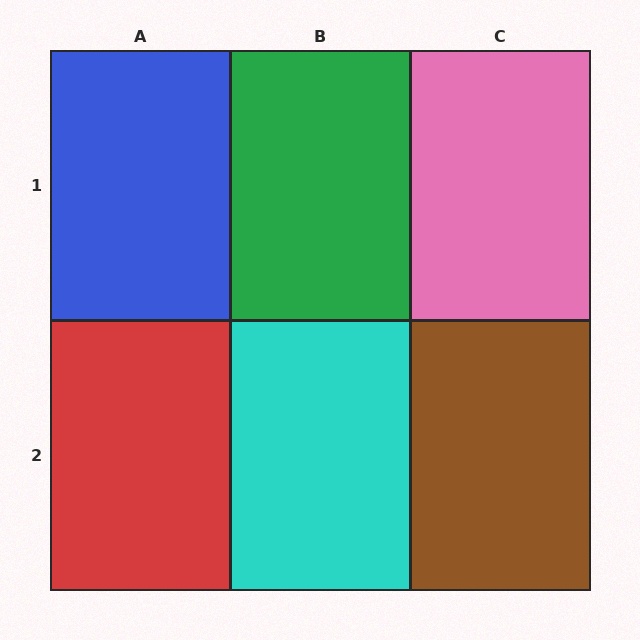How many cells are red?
1 cell is red.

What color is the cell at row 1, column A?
Blue.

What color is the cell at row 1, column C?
Pink.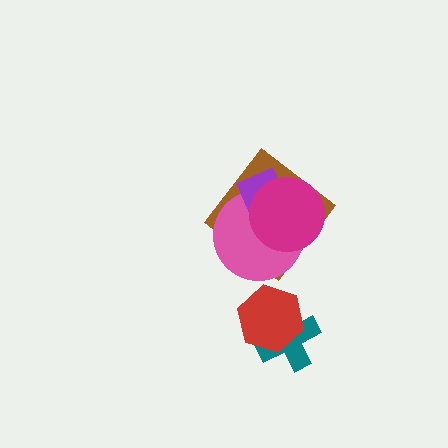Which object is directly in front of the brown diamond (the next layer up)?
The pink circle is directly in front of the brown diamond.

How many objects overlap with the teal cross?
1 object overlaps with the teal cross.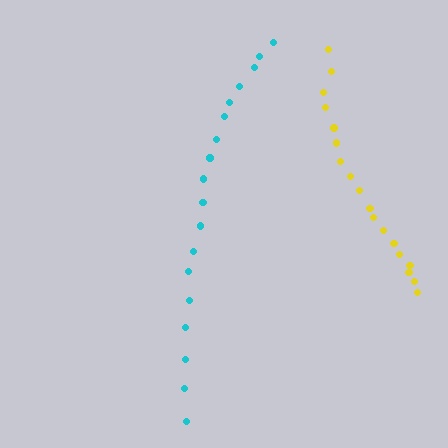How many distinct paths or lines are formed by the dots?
There are 2 distinct paths.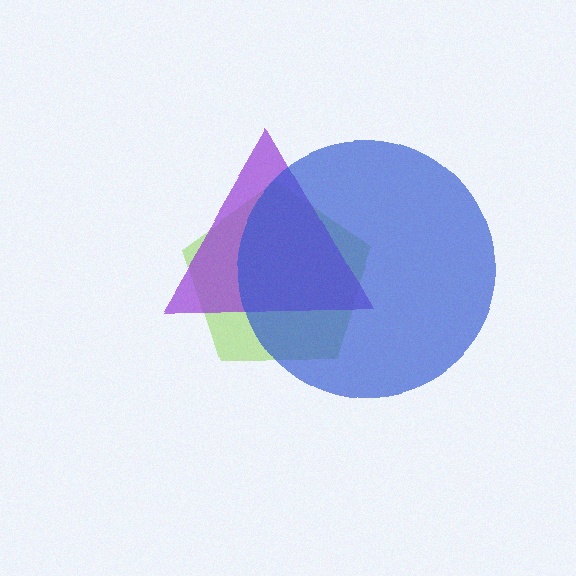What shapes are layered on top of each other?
The layered shapes are: a lime pentagon, a purple triangle, a blue circle.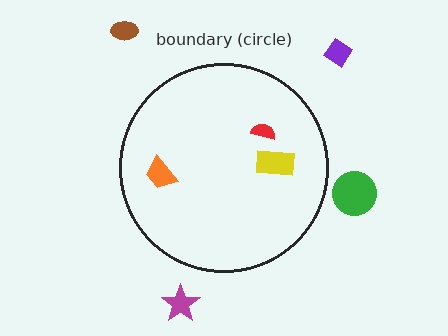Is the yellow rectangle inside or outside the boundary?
Inside.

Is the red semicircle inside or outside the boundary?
Inside.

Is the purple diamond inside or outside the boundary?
Outside.